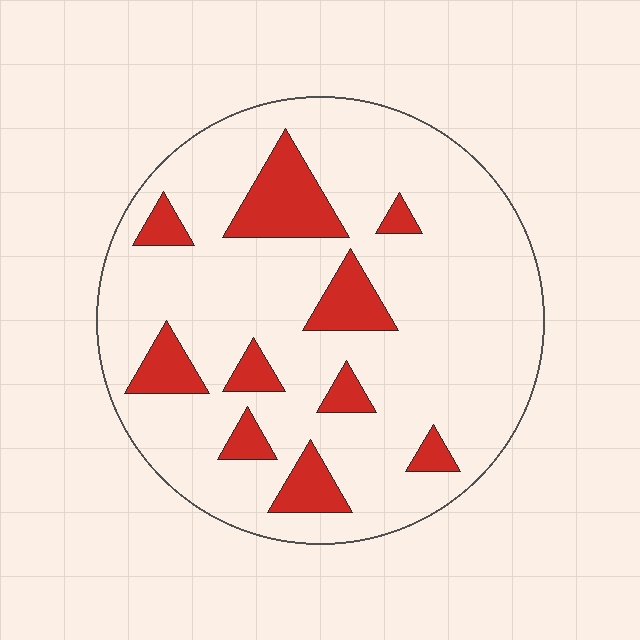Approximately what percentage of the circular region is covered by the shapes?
Approximately 15%.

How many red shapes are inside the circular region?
10.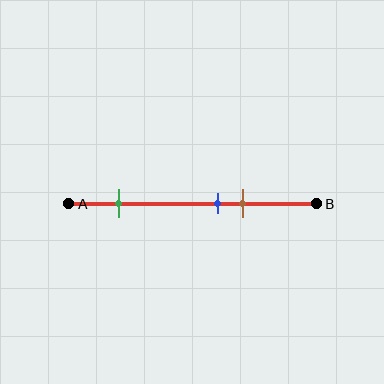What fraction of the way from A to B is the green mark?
The green mark is approximately 20% (0.2) of the way from A to B.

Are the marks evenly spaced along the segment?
No, the marks are not evenly spaced.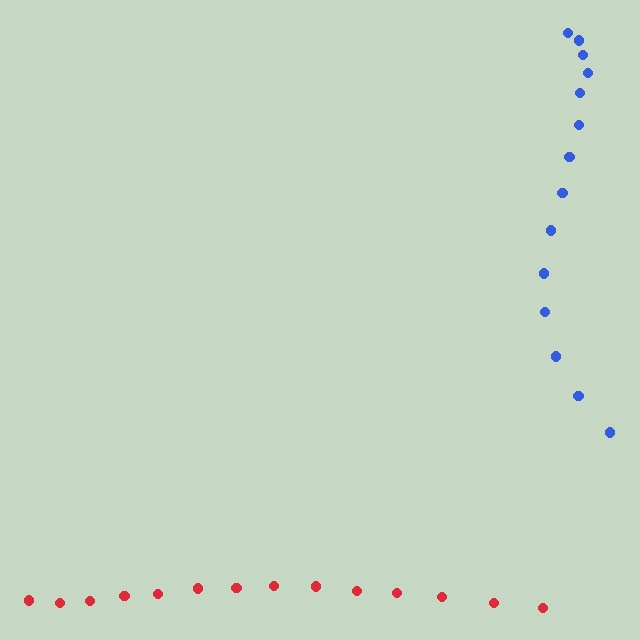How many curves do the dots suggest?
There are 2 distinct paths.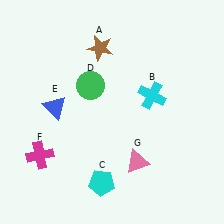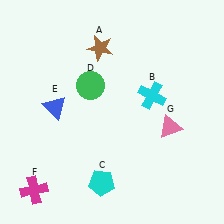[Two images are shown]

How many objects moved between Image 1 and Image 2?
2 objects moved between the two images.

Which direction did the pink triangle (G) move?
The pink triangle (G) moved up.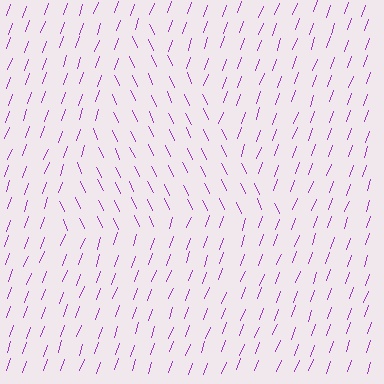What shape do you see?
I see a triangle.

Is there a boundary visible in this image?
Yes, there is a texture boundary formed by a change in line orientation.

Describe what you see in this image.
The image is filled with small purple line segments. A triangle region in the image has lines oriented differently from the surrounding lines, creating a visible texture boundary.